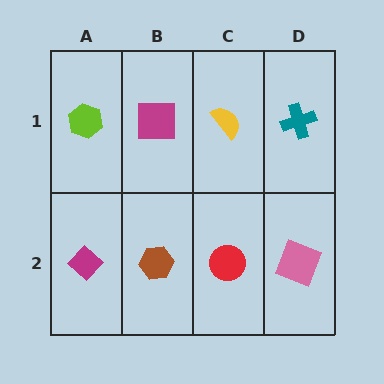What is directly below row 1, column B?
A brown hexagon.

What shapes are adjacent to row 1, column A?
A magenta diamond (row 2, column A), a magenta square (row 1, column B).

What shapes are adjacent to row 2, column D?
A teal cross (row 1, column D), a red circle (row 2, column C).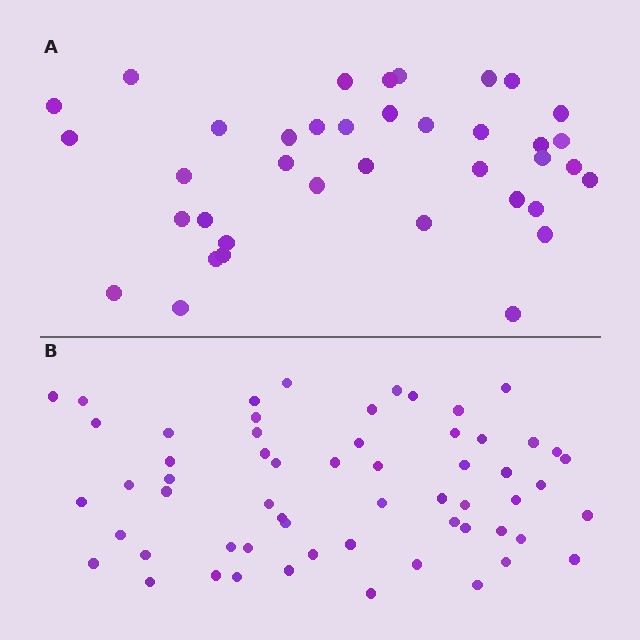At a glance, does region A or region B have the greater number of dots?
Region B (the bottom region) has more dots.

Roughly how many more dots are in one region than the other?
Region B has approximately 20 more dots than region A.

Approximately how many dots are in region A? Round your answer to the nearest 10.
About 40 dots. (The exact count is 38, which rounds to 40.)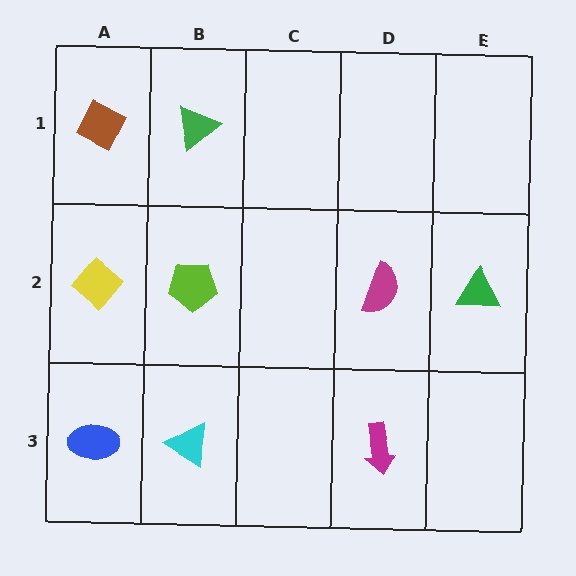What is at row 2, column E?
A green triangle.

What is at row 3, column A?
A blue ellipse.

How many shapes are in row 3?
3 shapes.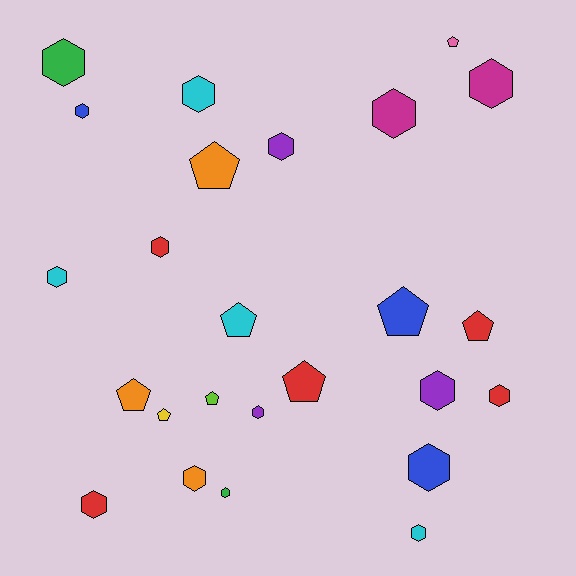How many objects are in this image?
There are 25 objects.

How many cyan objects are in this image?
There are 4 cyan objects.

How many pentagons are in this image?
There are 9 pentagons.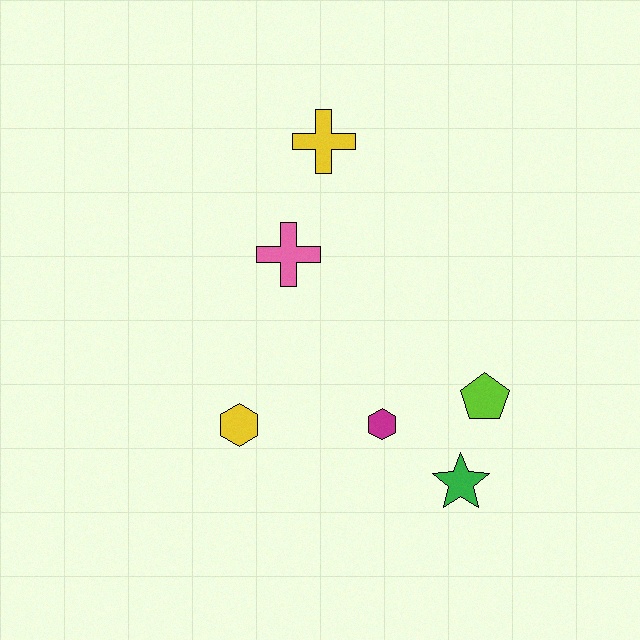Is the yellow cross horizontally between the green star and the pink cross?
Yes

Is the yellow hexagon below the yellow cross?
Yes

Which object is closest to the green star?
The lime pentagon is closest to the green star.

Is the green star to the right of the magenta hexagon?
Yes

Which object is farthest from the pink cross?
The green star is farthest from the pink cross.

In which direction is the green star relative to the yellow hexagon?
The green star is to the right of the yellow hexagon.